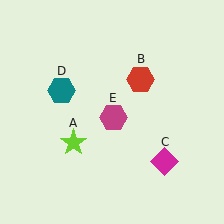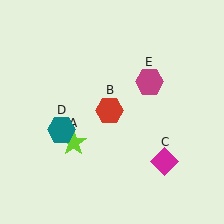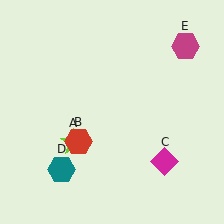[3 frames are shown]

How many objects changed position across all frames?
3 objects changed position: red hexagon (object B), teal hexagon (object D), magenta hexagon (object E).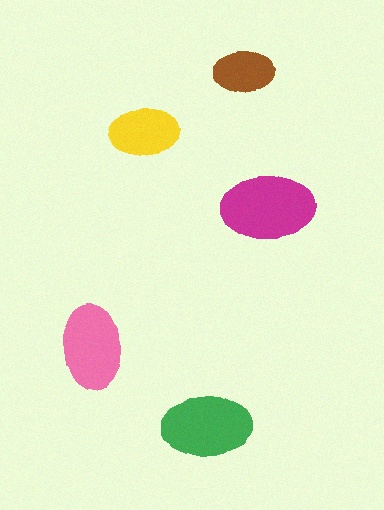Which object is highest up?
The brown ellipse is topmost.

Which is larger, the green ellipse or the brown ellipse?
The green one.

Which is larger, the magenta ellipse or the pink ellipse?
The magenta one.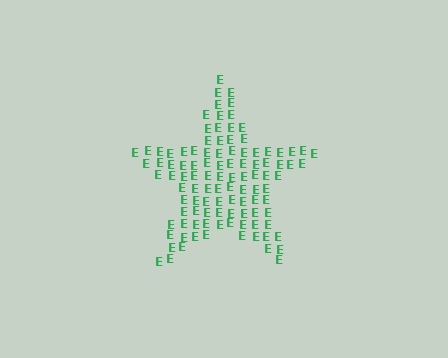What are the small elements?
The small elements are letter E's.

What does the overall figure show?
The overall figure shows a star.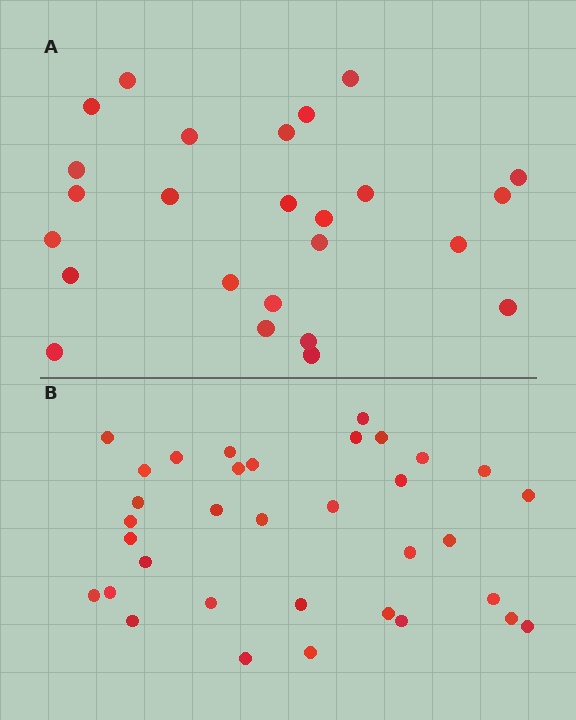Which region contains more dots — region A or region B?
Region B (the bottom region) has more dots.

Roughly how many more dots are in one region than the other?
Region B has roughly 8 or so more dots than region A.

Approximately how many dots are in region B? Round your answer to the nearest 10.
About 30 dots. (The exact count is 34, which rounds to 30.)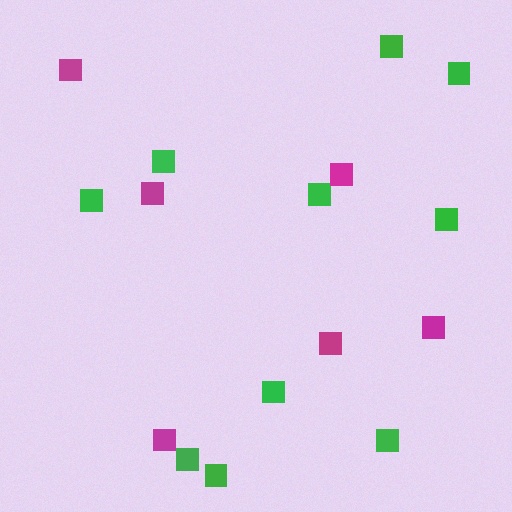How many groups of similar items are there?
There are 2 groups: one group of green squares (10) and one group of magenta squares (6).